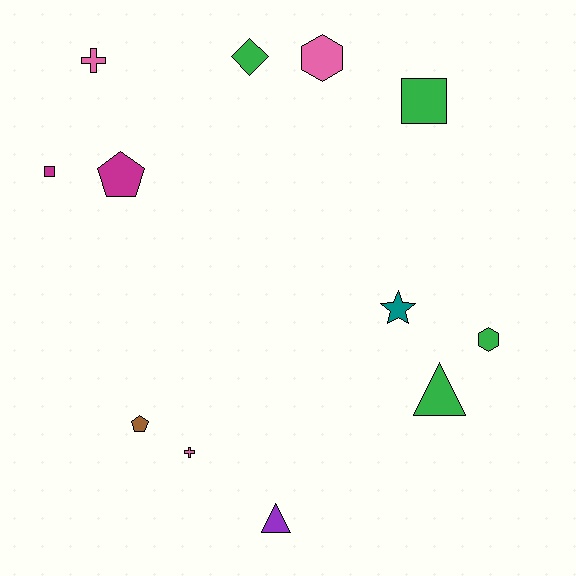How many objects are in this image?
There are 12 objects.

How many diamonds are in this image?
There is 1 diamond.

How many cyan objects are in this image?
There are no cyan objects.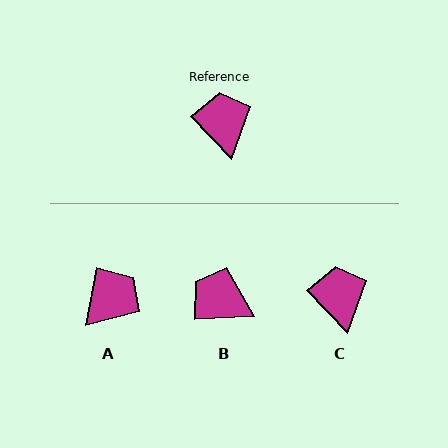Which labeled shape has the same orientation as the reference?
C.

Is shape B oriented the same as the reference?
No, it is off by about 49 degrees.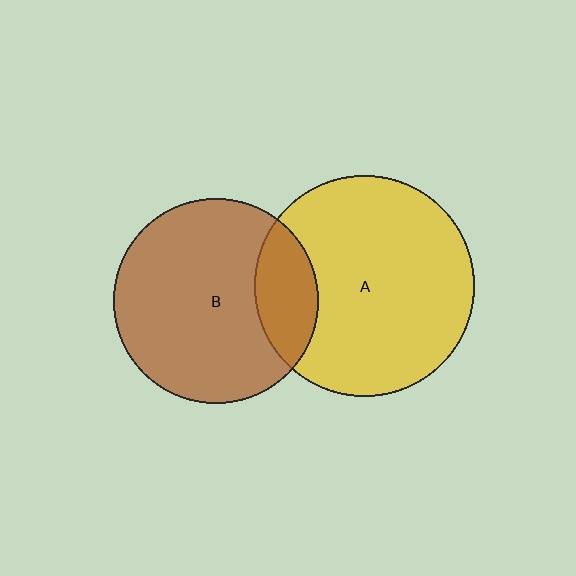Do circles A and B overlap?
Yes.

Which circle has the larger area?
Circle A (yellow).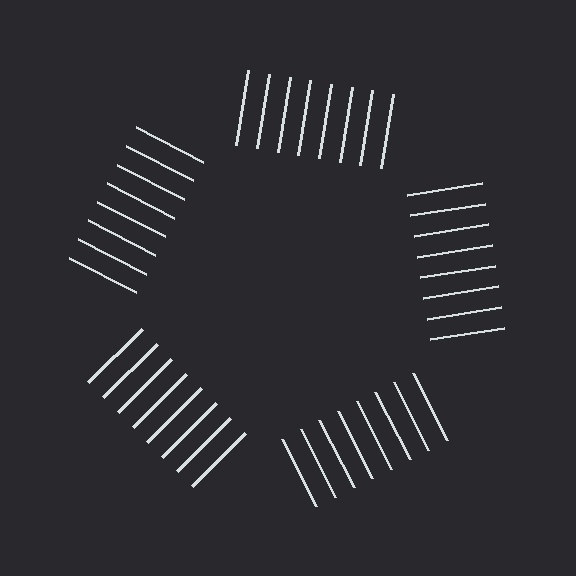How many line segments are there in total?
40 — 8 along each of the 5 edges.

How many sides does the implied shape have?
5 sides — the line-ends trace a pentagon.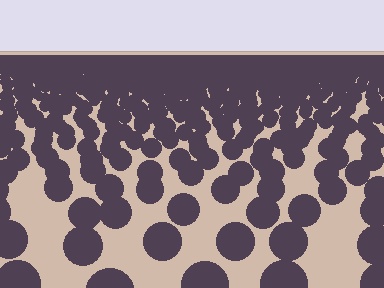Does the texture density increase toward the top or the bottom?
Density increases toward the top.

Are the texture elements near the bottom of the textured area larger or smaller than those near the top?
Larger. Near the bottom, elements are closer to the viewer and appear at a bigger on-screen size.